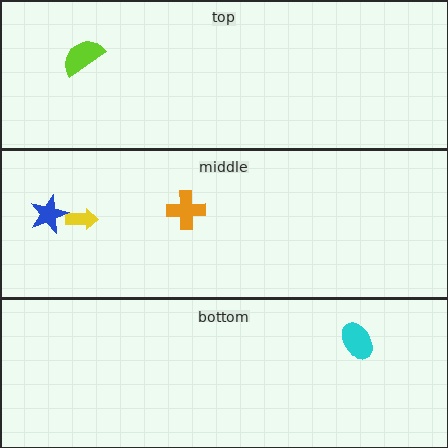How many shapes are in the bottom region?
1.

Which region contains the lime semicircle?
The top region.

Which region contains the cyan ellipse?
The bottom region.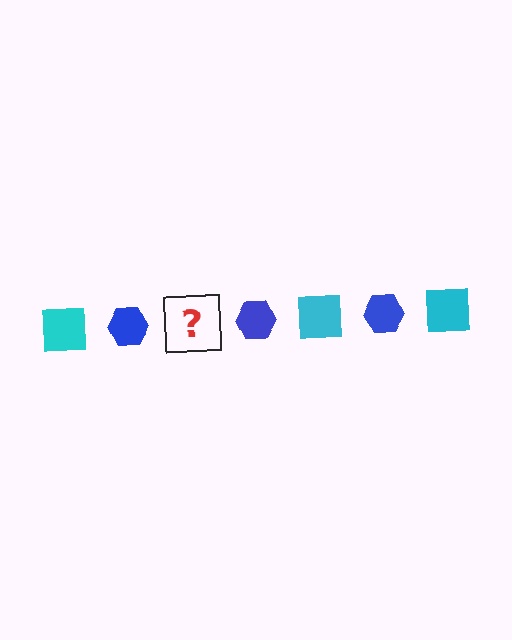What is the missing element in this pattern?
The missing element is a cyan square.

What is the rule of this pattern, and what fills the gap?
The rule is that the pattern alternates between cyan square and blue hexagon. The gap should be filled with a cyan square.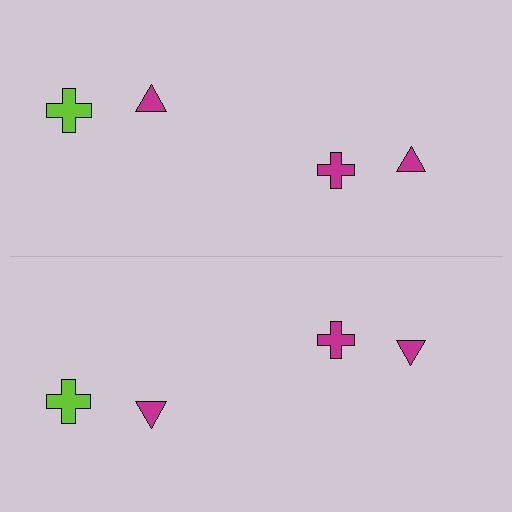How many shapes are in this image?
There are 8 shapes in this image.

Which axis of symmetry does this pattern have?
The pattern has a horizontal axis of symmetry running through the center of the image.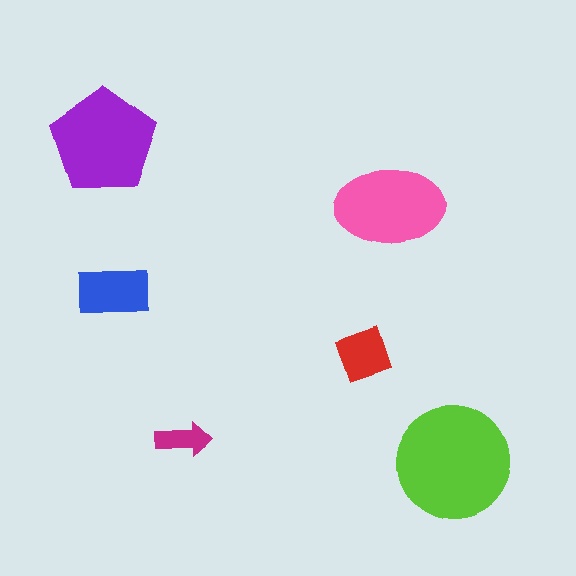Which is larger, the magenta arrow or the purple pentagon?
The purple pentagon.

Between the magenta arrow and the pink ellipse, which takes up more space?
The pink ellipse.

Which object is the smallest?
The magenta arrow.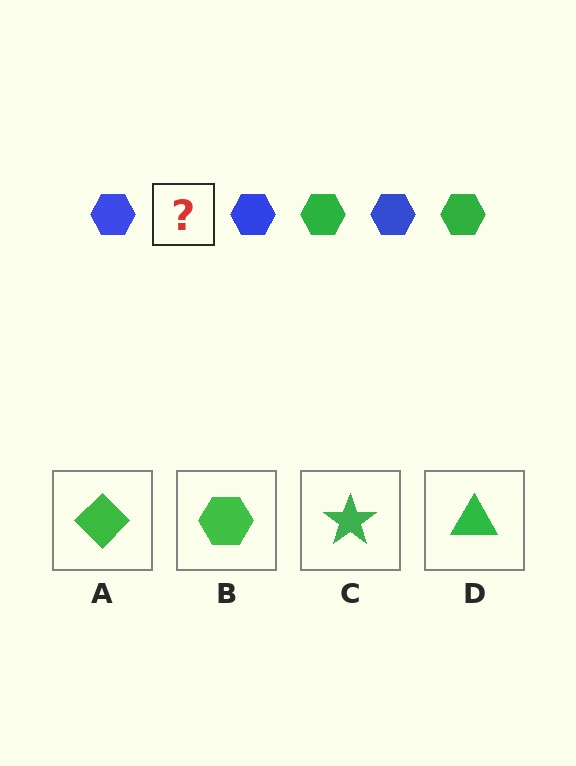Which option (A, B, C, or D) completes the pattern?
B.